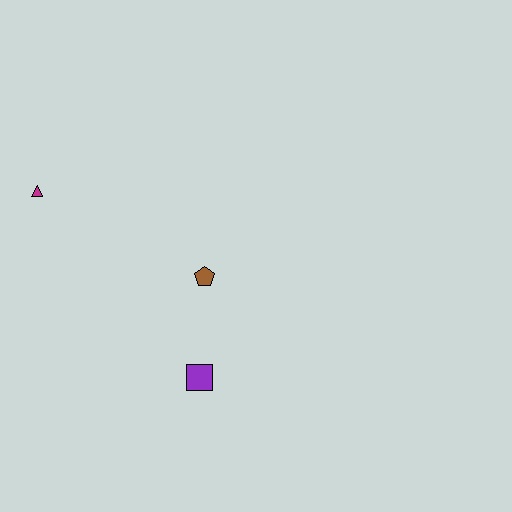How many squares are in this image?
There is 1 square.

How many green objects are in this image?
There are no green objects.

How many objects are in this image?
There are 3 objects.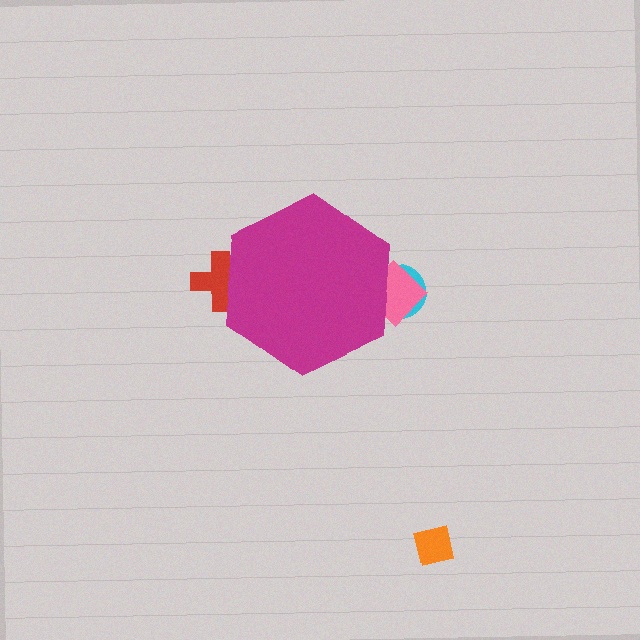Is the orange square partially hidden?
No, the orange square is fully visible.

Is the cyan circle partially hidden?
Yes, the cyan circle is partially hidden behind the magenta hexagon.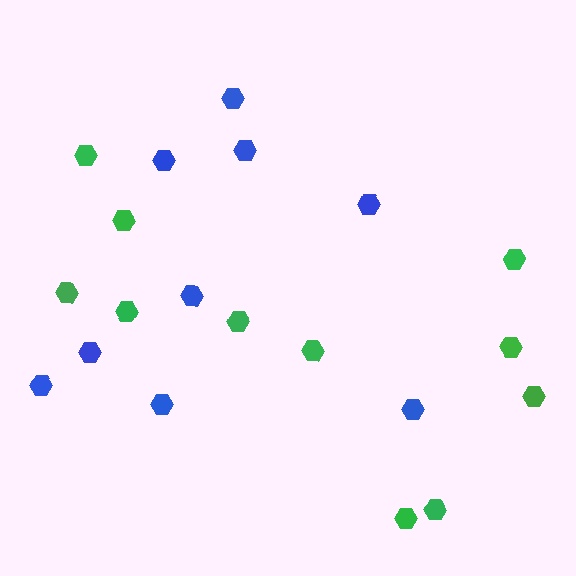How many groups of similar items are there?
There are 2 groups: one group of blue hexagons (9) and one group of green hexagons (11).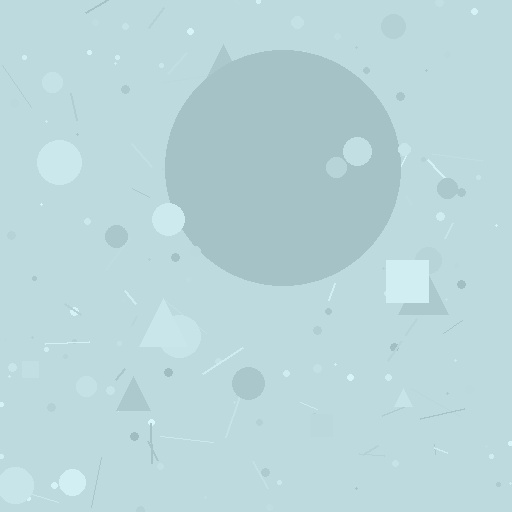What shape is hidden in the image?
A circle is hidden in the image.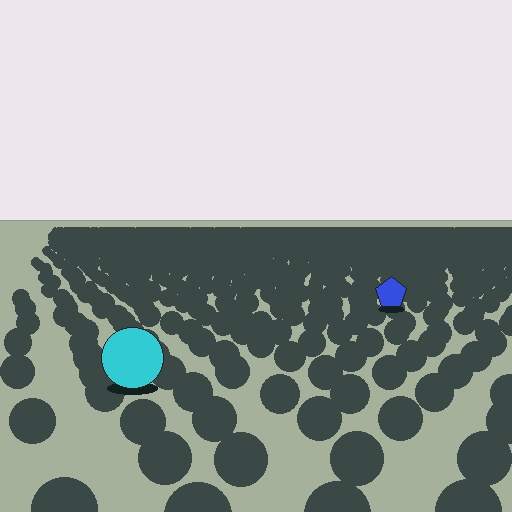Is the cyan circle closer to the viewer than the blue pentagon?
Yes. The cyan circle is closer — you can tell from the texture gradient: the ground texture is coarser near it.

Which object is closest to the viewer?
The cyan circle is closest. The texture marks near it are larger and more spread out.